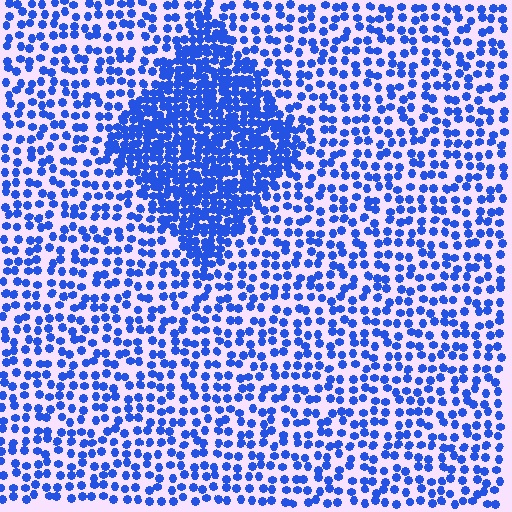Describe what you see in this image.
The image contains small blue elements arranged at two different densities. A diamond-shaped region is visible where the elements are more densely packed than the surrounding area.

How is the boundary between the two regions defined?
The boundary is defined by a change in element density (approximately 2.3x ratio). All elements are the same color, size, and shape.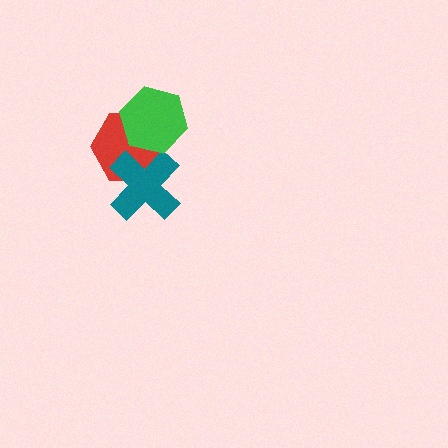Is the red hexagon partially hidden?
Yes, it is partially covered by another shape.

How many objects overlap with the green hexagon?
1 object overlaps with the green hexagon.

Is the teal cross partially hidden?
No, no other shape covers it.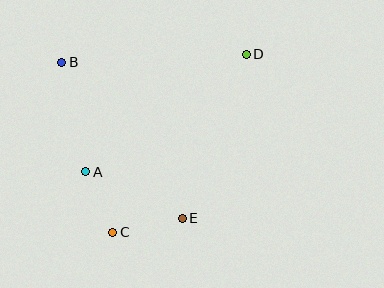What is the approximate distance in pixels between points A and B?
The distance between A and B is approximately 112 pixels.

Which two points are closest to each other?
Points A and C are closest to each other.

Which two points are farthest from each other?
Points C and D are farthest from each other.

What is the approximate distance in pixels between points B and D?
The distance between B and D is approximately 184 pixels.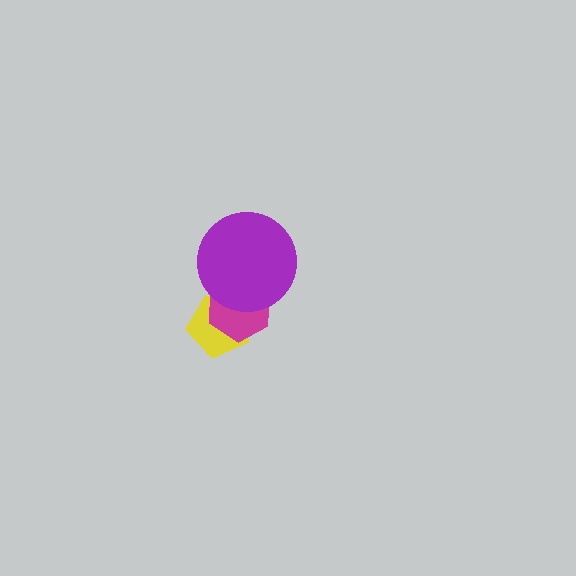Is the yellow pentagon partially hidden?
Yes, it is partially covered by another shape.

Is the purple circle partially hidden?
No, no other shape covers it.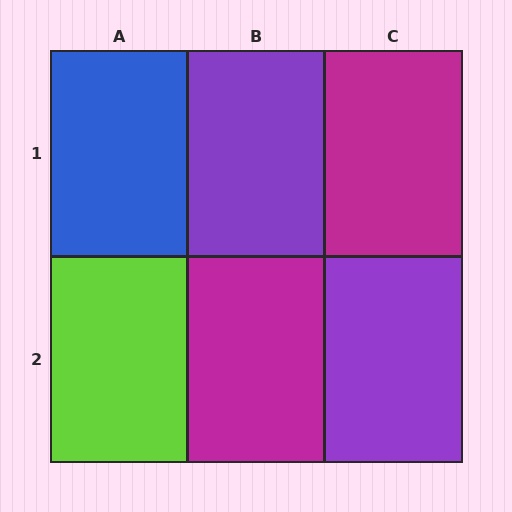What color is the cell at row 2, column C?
Purple.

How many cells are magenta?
2 cells are magenta.